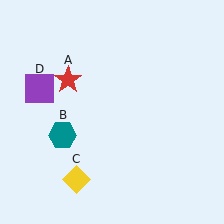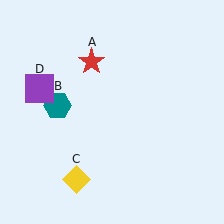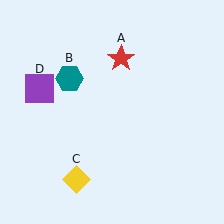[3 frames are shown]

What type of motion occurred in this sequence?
The red star (object A), teal hexagon (object B) rotated clockwise around the center of the scene.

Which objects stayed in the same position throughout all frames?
Yellow diamond (object C) and purple square (object D) remained stationary.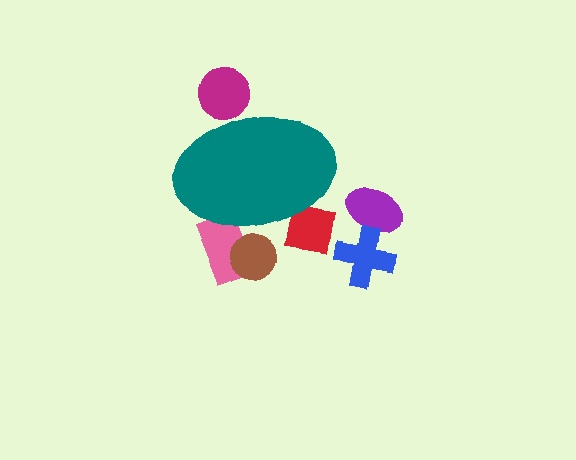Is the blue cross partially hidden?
No, the blue cross is fully visible.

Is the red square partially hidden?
Yes, the red square is partially hidden behind the teal ellipse.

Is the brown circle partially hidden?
Yes, the brown circle is partially hidden behind the teal ellipse.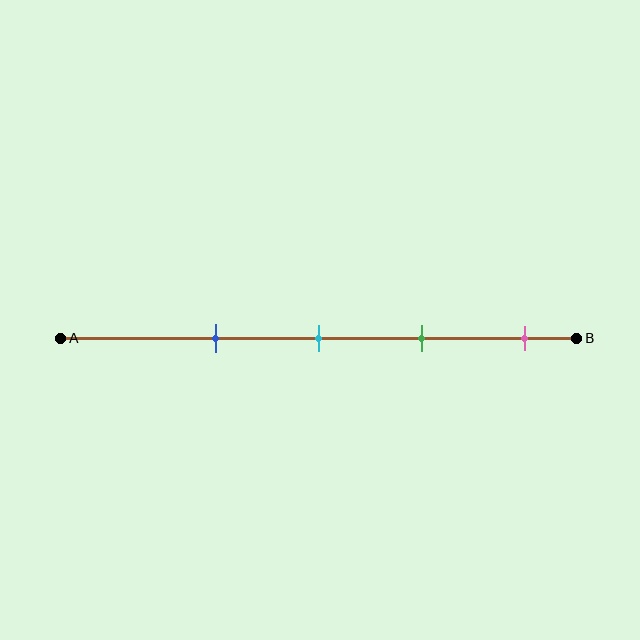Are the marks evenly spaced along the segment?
Yes, the marks are approximately evenly spaced.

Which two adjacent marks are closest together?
The cyan and green marks are the closest adjacent pair.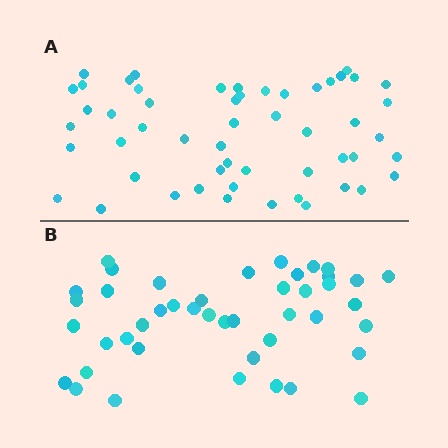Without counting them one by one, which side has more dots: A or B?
Region A (the top region) has more dots.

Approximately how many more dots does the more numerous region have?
Region A has roughly 8 or so more dots than region B.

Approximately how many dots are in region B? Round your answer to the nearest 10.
About 40 dots. (The exact count is 44, which rounds to 40.)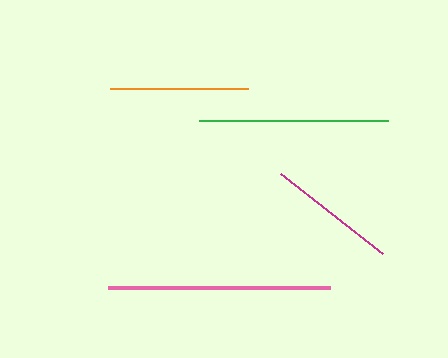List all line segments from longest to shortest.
From longest to shortest: pink, green, orange, magenta.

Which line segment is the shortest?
The magenta line is the shortest at approximately 130 pixels.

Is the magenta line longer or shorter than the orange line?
The orange line is longer than the magenta line.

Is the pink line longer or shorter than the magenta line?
The pink line is longer than the magenta line.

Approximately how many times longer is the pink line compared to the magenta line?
The pink line is approximately 1.7 times the length of the magenta line.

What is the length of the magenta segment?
The magenta segment is approximately 130 pixels long.